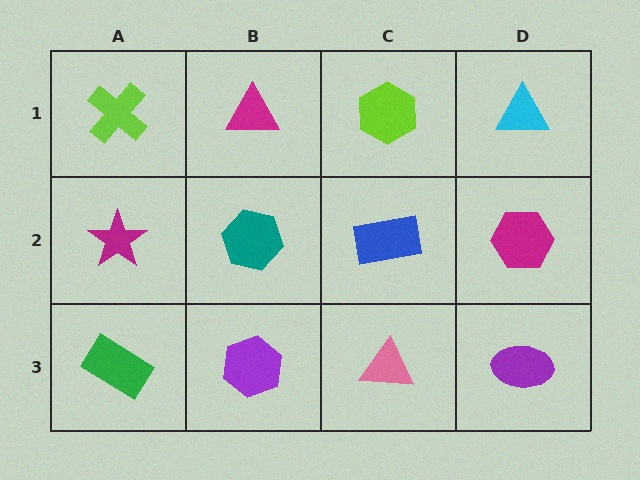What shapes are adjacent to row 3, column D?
A magenta hexagon (row 2, column D), a pink triangle (row 3, column C).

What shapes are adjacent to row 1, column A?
A magenta star (row 2, column A), a magenta triangle (row 1, column B).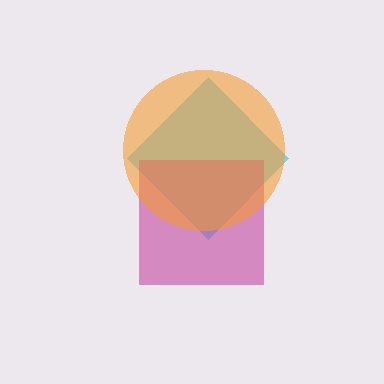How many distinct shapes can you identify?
There are 3 distinct shapes: a cyan diamond, a magenta square, an orange circle.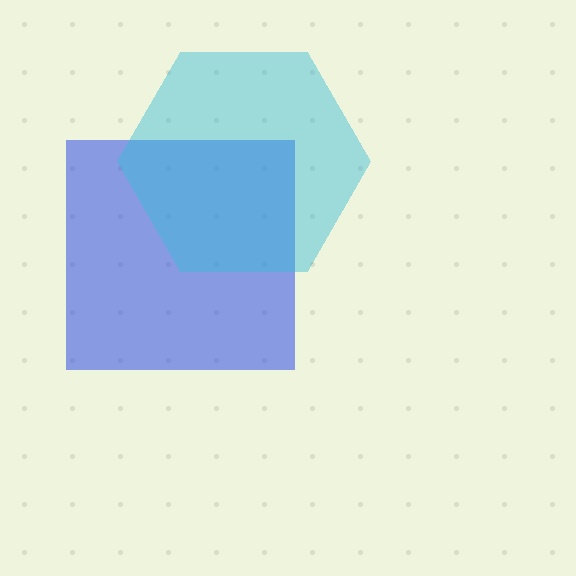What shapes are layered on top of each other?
The layered shapes are: a blue square, a cyan hexagon.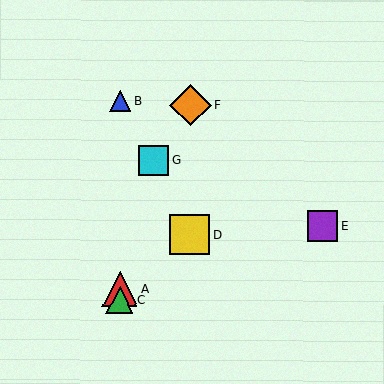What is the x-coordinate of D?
Object D is at x≈189.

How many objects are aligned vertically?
3 objects (A, B, C) are aligned vertically.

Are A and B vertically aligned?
Yes, both are at x≈120.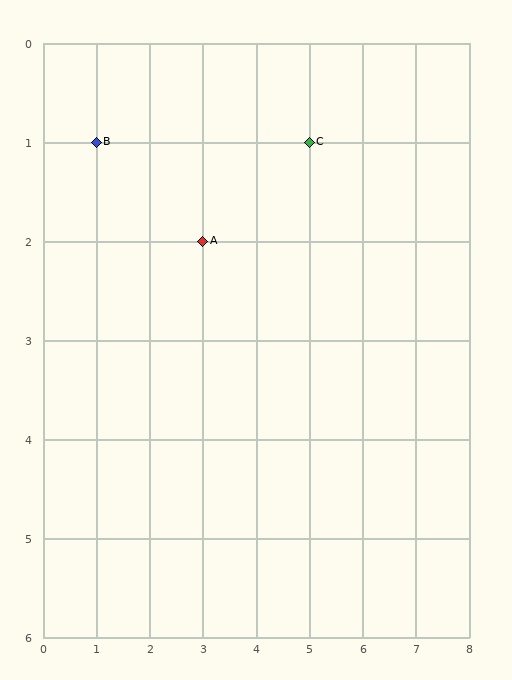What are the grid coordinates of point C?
Point C is at grid coordinates (5, 1).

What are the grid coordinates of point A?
Point A is at grid coordinates (3, 2).